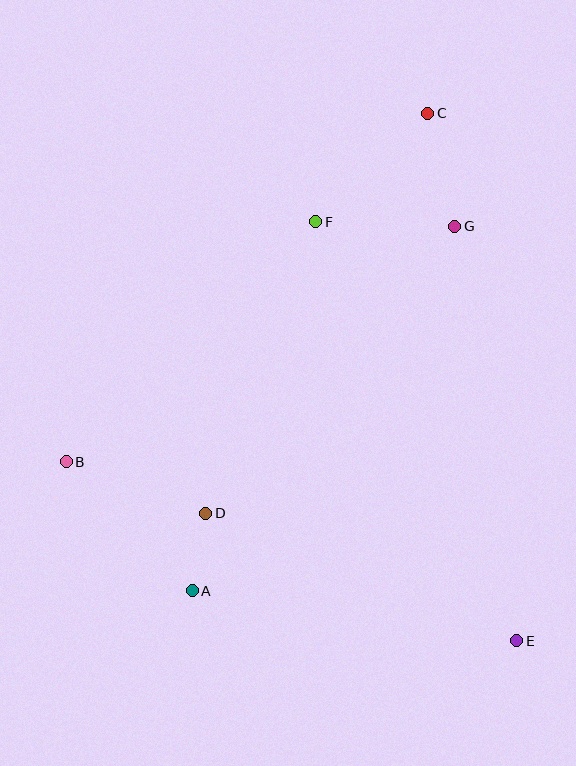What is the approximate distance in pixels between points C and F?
The distance between C and F is approximately 156 pixels.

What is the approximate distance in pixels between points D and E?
The distance between D and E is approximately 336 pixels.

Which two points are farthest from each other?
Points C and E are farthest from each other.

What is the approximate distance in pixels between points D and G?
The distance between D and G is approximately 380 pixels.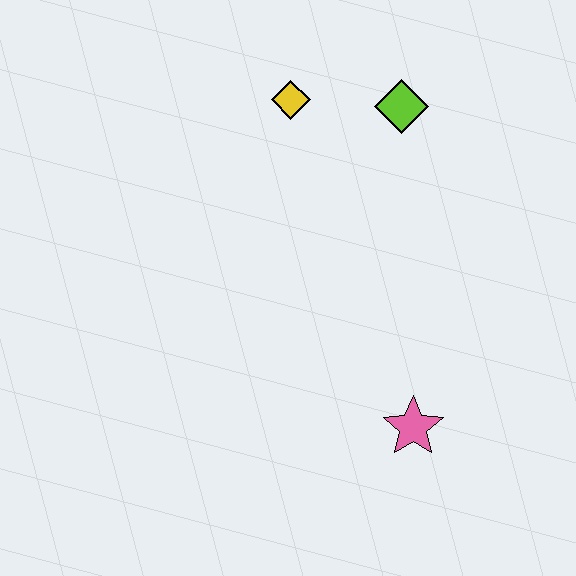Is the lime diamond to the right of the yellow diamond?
Yes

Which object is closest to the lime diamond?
The yellow diamond is closest to the lime diamond.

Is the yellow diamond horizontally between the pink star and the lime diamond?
No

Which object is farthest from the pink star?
The yellow diamond is farthest from the pink star.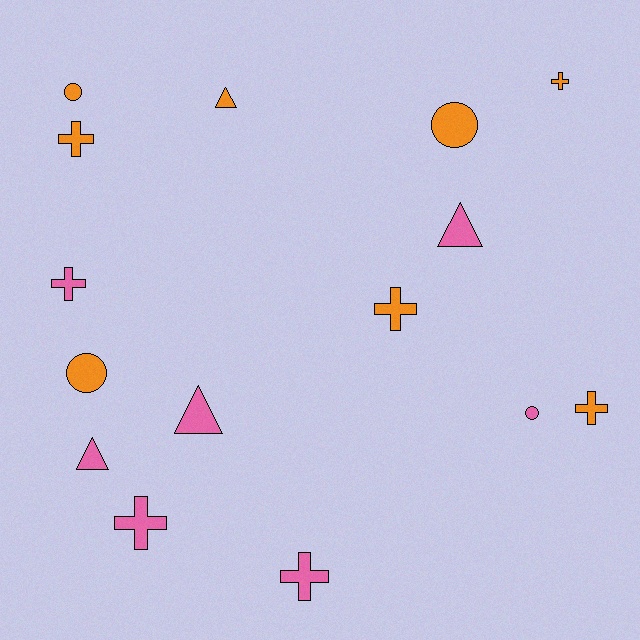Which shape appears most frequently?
Cross, with 7 objects.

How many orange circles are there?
There are 3 orange circles.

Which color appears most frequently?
Orange, with 8 objects.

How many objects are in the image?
There are 15 objects.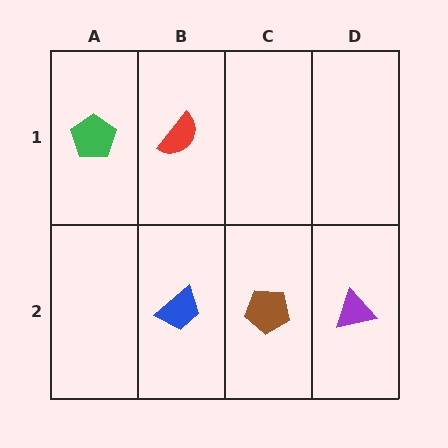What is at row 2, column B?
A blue trapezoid.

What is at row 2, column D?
A purple triangle.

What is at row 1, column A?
A green pentagon.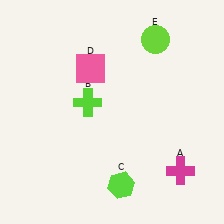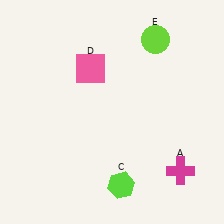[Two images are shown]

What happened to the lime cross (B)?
The lime cross (B) was removed in Image 2. It was in the top-left area of Image 1.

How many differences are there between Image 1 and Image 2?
There is 1 difference between the two images.